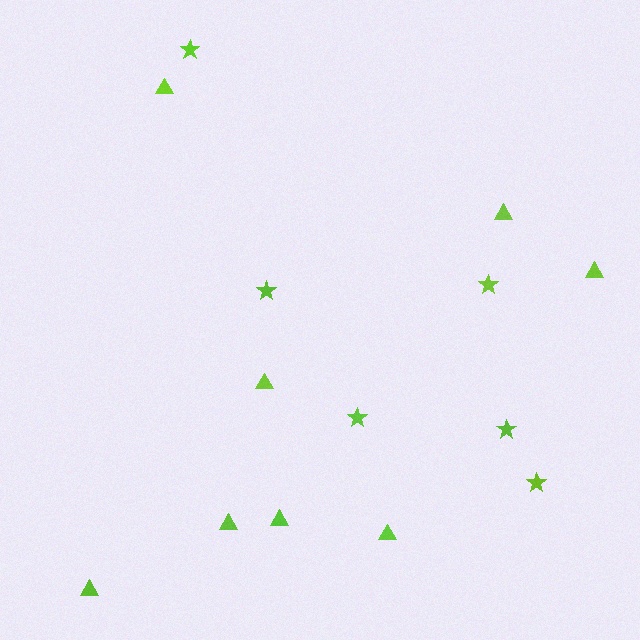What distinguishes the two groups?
There are 2 groups: one group of stars (6) and one group of triangles (8).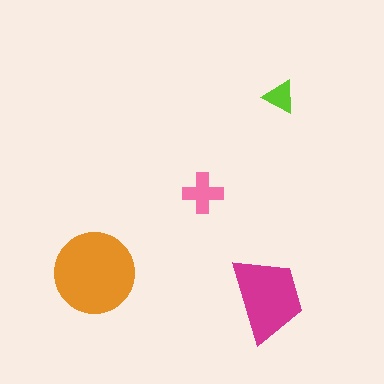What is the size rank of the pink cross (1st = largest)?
3rd.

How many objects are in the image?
There are 4 objects in the image.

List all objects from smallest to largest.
The lime triangle, the pink cross, the magenta trapezoid, the orange circle.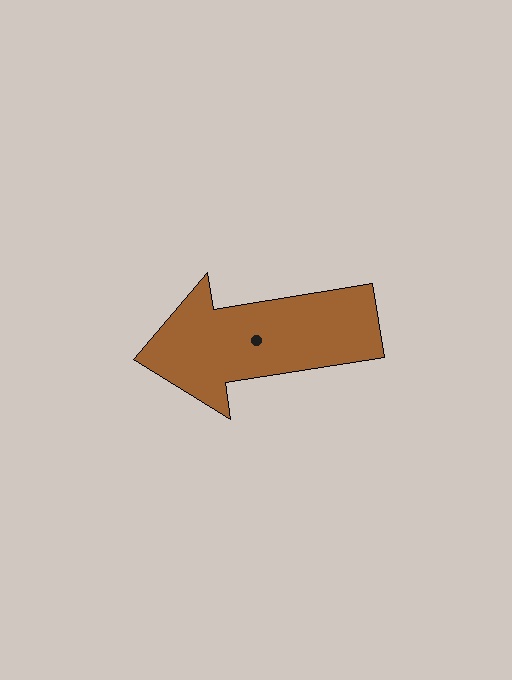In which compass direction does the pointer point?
West.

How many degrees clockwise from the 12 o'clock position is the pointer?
Approximately 261 degrees.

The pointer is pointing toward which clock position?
Roughly 9 o'clock.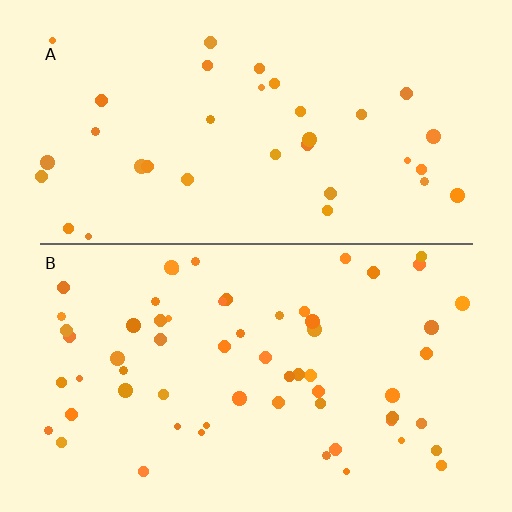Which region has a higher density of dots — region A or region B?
B (the bottom).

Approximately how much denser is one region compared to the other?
Approximately 1.8× — region B over region A.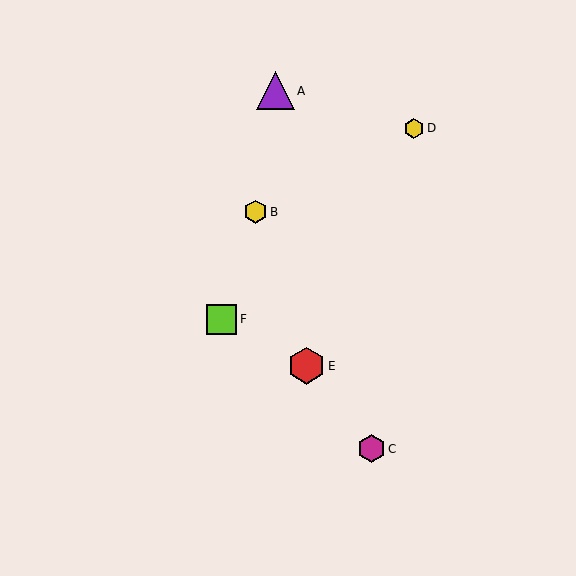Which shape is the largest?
The purple triangle (labeled A) is the largest.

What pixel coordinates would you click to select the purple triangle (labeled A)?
Click at (275, 91) to select the purple triangle A.